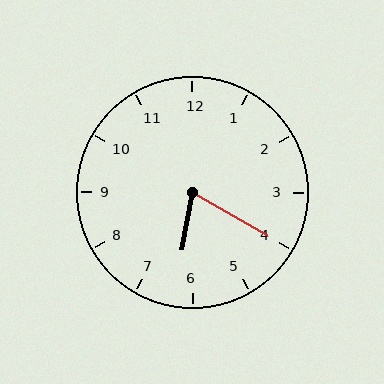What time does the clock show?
6:20.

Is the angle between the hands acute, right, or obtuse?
It is acute.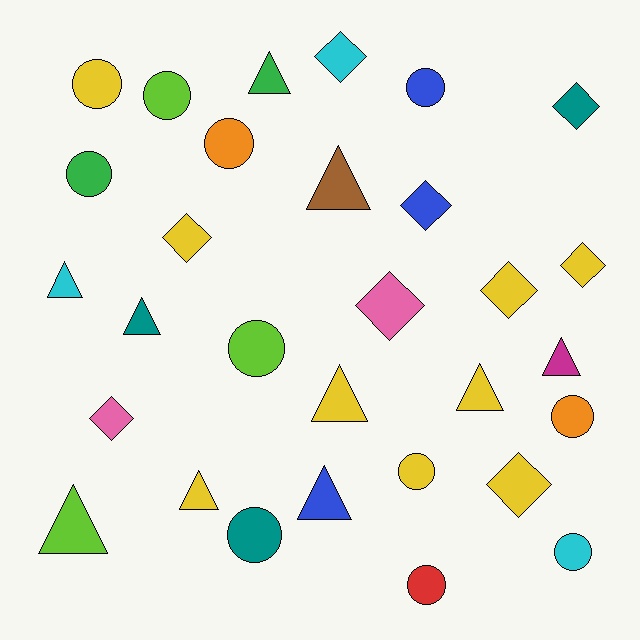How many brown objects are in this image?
There is 1 brown object.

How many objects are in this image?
There are 30 objects.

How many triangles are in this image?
There are 10 triangles.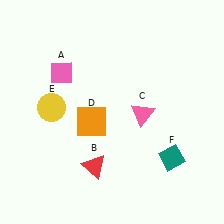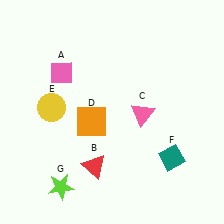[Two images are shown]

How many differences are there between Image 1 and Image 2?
There is 1 difference between the two images.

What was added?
A lime star (G) was added in Image 2.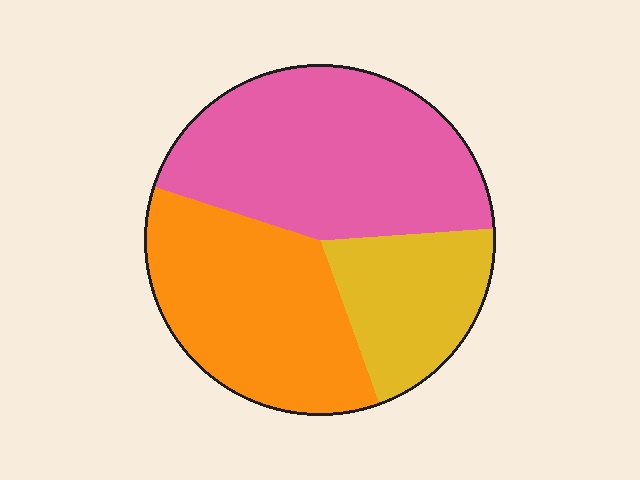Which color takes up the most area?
Pink, at roughly 45%.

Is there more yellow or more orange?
Orange.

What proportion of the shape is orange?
Orange takes up about three eighths (3/8) of the shape.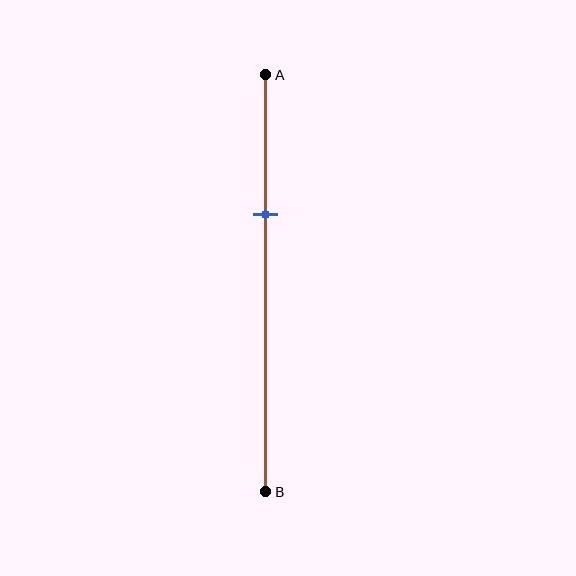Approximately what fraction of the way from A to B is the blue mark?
The blue mark is approximately 35% of the way from A to B.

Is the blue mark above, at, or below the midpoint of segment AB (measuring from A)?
The blue mark is above the midpoint of segment AB.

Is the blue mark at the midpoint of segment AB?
No, the mark is at about 35% from A, not at the 50% midpoint.